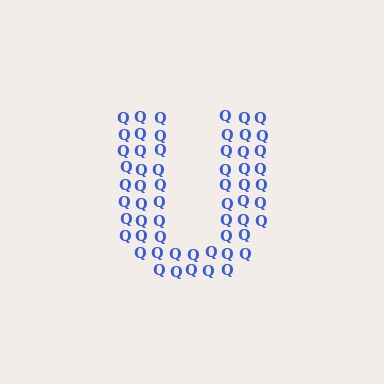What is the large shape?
The large shape is the letter U.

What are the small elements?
The small elements are letter Q's.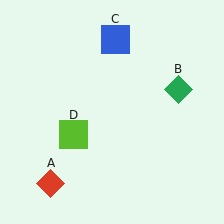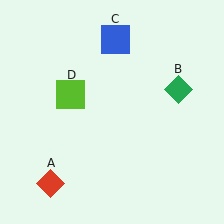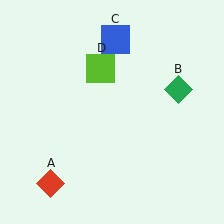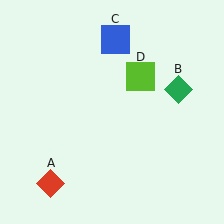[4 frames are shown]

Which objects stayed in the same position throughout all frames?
Red diamond (object A) and green diamond (object B) and blue square (object C) remained stationary.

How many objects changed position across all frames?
1 object changed position: lime square (object D).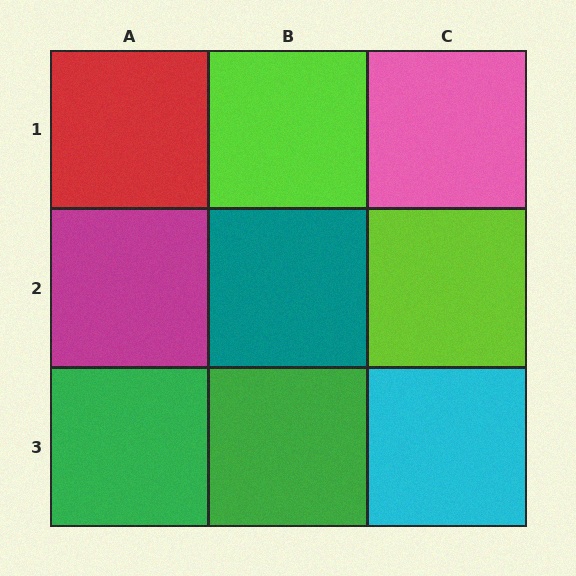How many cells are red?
1 cell is red.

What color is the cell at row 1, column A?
Red.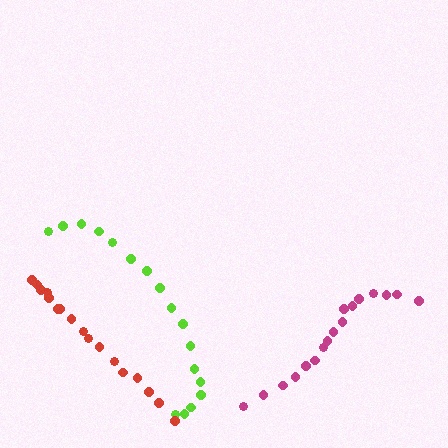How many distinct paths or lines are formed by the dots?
There are 3 distinct paths.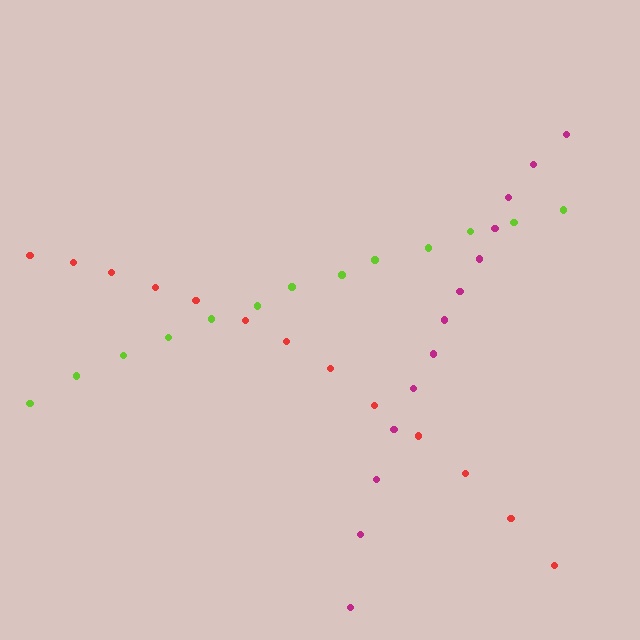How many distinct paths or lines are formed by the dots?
There are 3 distinct paths.